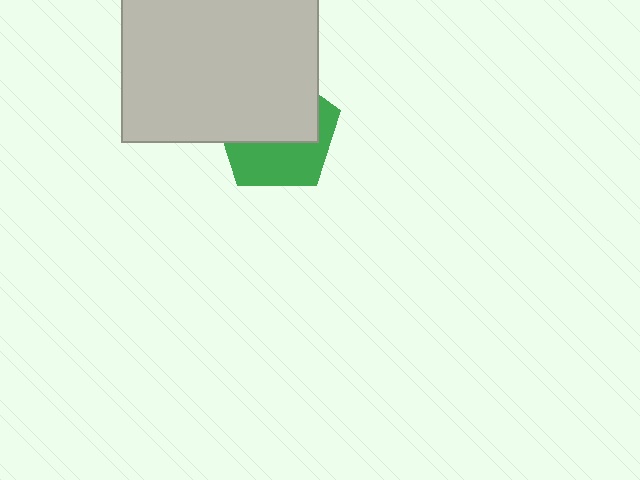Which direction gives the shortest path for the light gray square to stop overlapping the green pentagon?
Moving up gives the shortest separation.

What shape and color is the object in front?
The object in front is a light gray square.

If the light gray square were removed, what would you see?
You would see the complete green pentagon.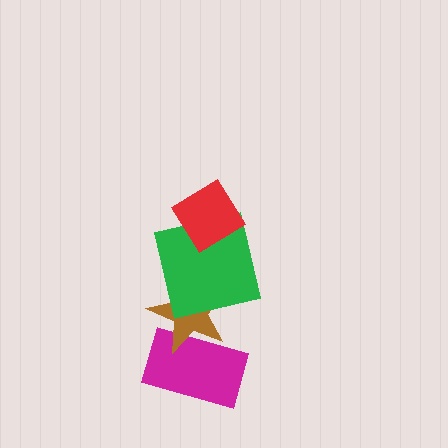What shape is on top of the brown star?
The green square is on top of the brown star.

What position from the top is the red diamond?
The red diamond is 1st from the top.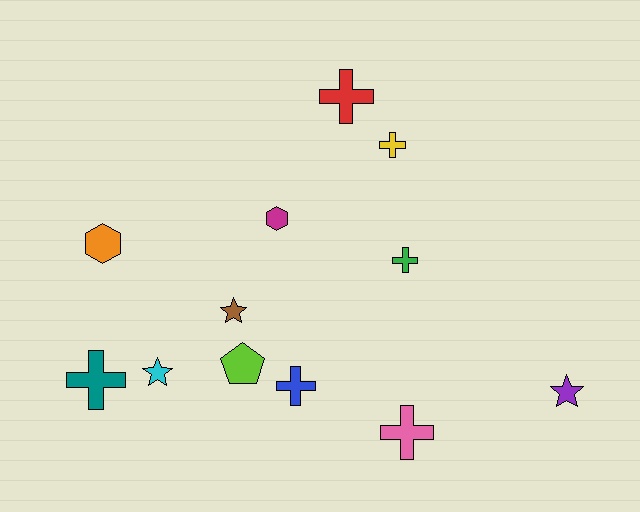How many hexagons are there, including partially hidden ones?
There are 2 hexagons.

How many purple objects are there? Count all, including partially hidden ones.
There is 1 purple object.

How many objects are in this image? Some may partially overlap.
There are 12 objects.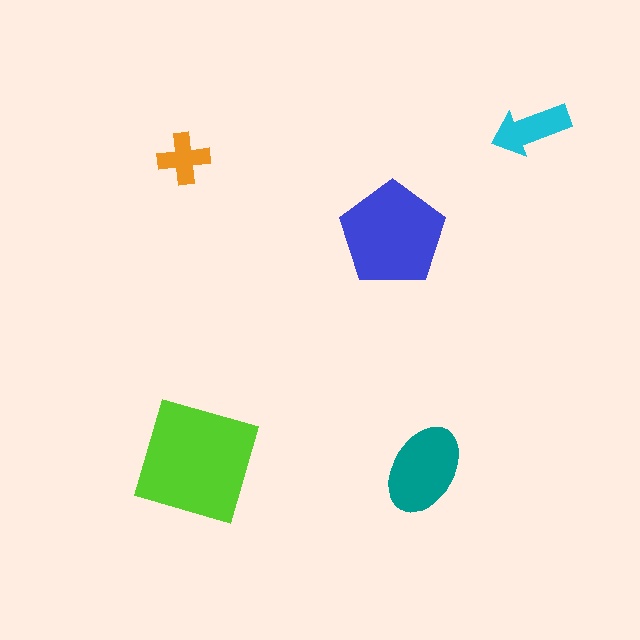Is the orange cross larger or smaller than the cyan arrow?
Smaller.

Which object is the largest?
The lime square.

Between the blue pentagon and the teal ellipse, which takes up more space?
The blue pentagon.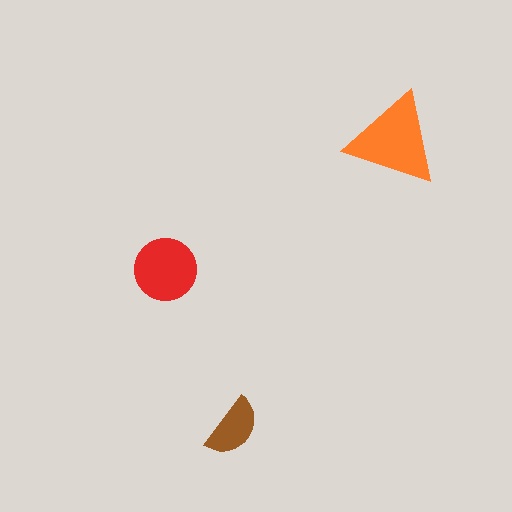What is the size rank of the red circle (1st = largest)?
2nd.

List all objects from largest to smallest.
The orange triangle, the red circle, the brown semicircle.